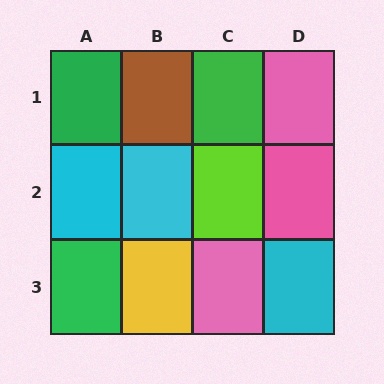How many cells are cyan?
3 cells are cyan.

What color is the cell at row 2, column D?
Pink.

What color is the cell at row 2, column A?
Cyan.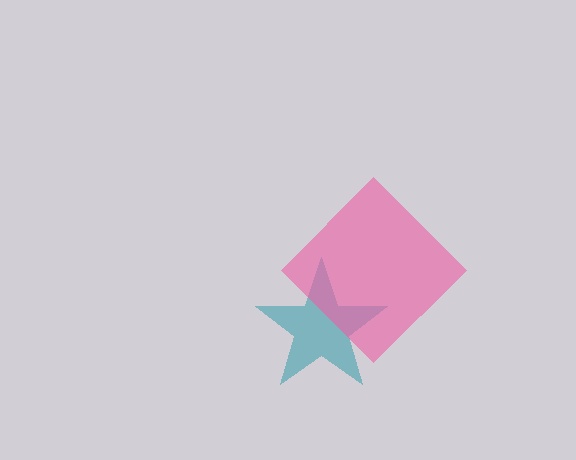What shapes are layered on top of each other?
The layered shapes are: a teal star, a pink diamond.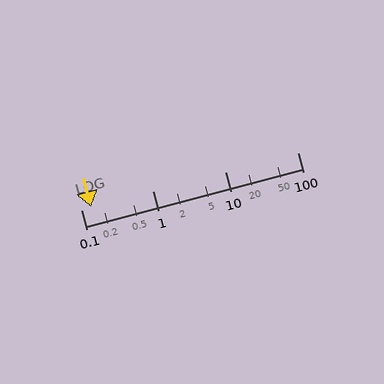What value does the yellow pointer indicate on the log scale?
The pointer indicates approximately 0.14.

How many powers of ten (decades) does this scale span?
The scale spans 3 decades, from 0.1 to 100.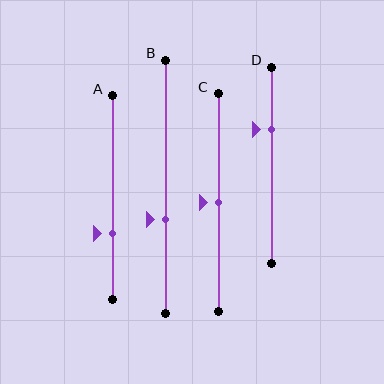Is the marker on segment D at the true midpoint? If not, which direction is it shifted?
No, the marker on segment D is shifted upward by about 18% of the segment length.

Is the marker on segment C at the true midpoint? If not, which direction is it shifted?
Yes, the marker on segment C is at the true midpoint.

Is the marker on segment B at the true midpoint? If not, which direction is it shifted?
No, the marker on segment B is shifted downward by about 13% of the segment length.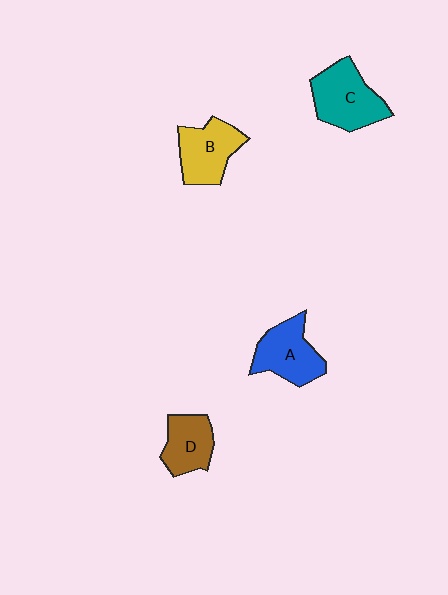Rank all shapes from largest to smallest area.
From largest to smallest: C (teal), A (blue), B (yellow), D (brown).